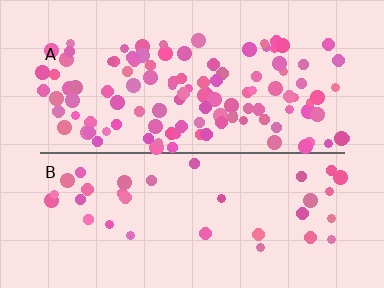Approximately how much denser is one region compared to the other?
Approximately 3.3× — region A over region B.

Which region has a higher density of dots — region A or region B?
A (the top).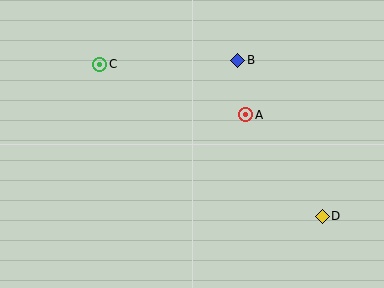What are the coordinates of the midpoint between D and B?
The midpoint between D and B is at (280, 138).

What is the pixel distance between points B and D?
The distance between B and D is 177 pixels.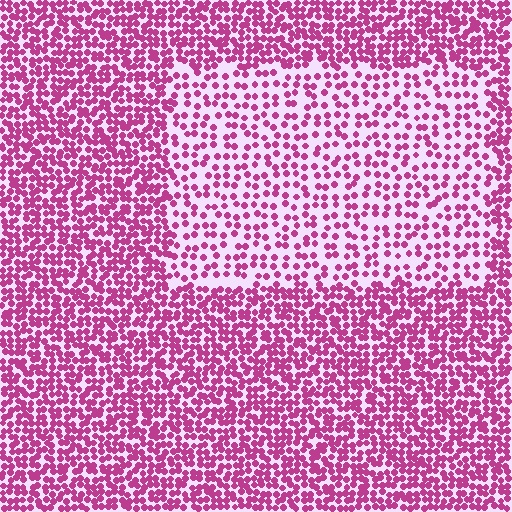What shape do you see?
I see a rectangle.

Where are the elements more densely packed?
The elements are more densely packed outside the rectangle boundary.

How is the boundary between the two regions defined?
The boundary is defined by a change in element density (approximately 2.1x ratio). All elements are the same color, size, and shape.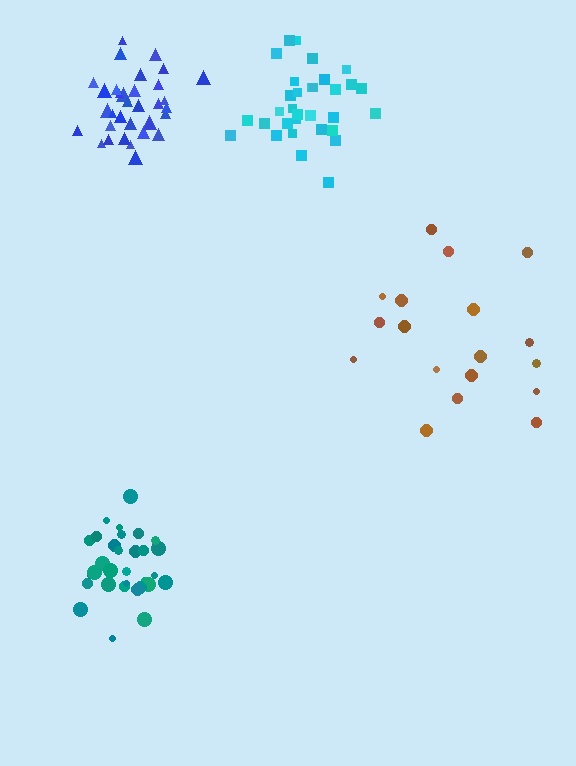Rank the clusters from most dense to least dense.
teal, blue, cyan, brown.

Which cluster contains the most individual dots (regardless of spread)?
Blue (34).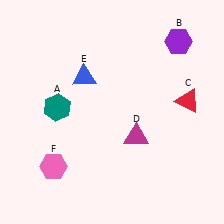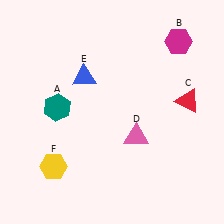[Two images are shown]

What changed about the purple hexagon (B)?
In Image 1, B is purple. In Image 2, it changed to magenta.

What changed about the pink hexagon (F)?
In Image 1, F is pink. In Image 2, it changed to yellow.